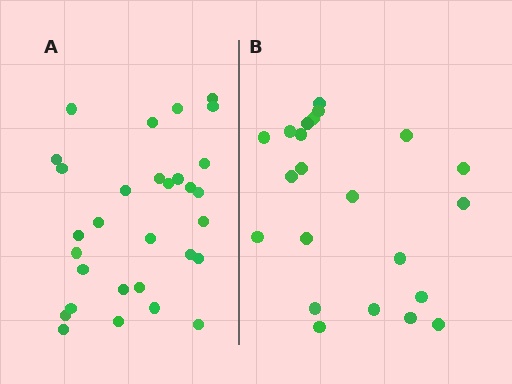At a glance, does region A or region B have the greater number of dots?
Region A (the left region) has more dots.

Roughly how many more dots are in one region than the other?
Region A has roughly 8 or so more dots than region B.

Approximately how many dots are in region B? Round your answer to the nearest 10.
About 20 dots. (The exact count is 22, which rounds to 20.)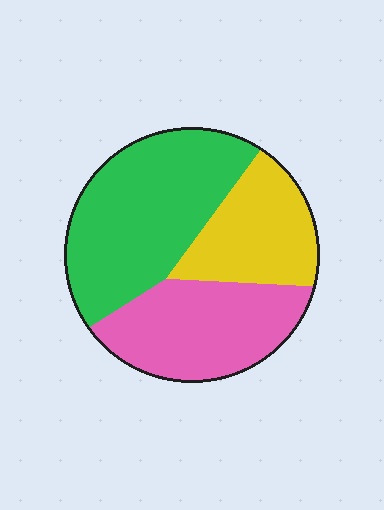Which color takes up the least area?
Yellow, at roughly 25%.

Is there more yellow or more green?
Green.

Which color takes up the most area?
Green, at roughly 45%.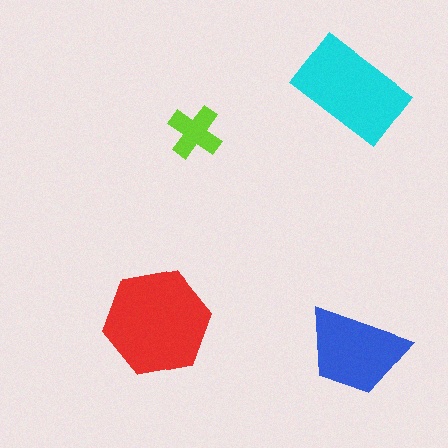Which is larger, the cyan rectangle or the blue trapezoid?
The cyan rectangle.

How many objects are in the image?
There are 4 objects in the image.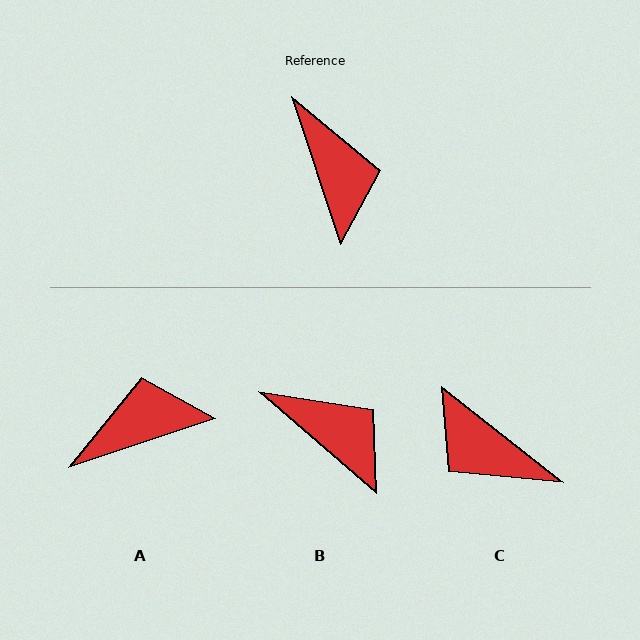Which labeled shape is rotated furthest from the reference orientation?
C, about 146 degrees away.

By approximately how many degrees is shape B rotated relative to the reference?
Approximately 31 degrees counter-clockwise.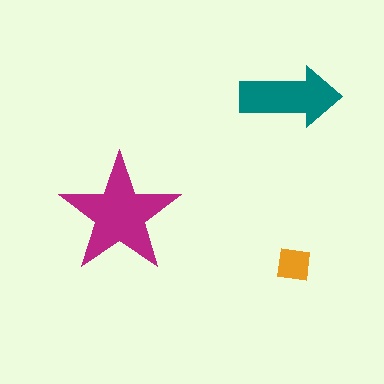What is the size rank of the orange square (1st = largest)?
3rd.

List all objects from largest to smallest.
The magenta star, the teal arrow, the orange square.